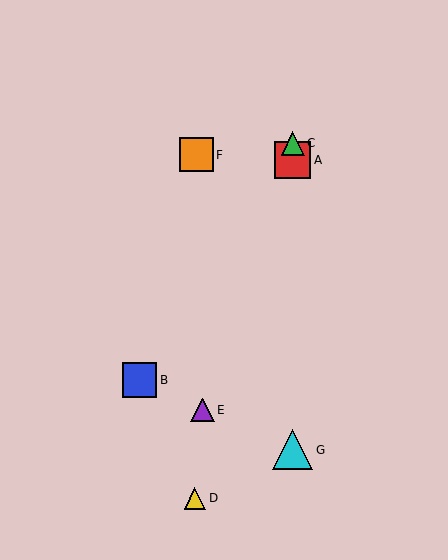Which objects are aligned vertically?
Objects A, C, G are aligned vertically.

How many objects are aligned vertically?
3 objects (A, C, G) are aligned vertically.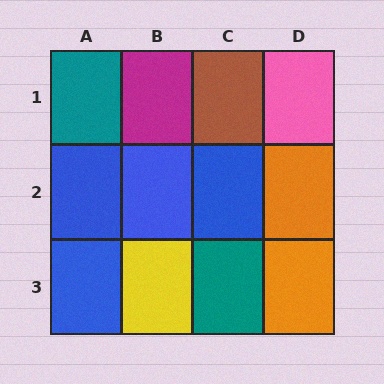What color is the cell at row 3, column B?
Yellow.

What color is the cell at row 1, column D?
Pink.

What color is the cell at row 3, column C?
Teal.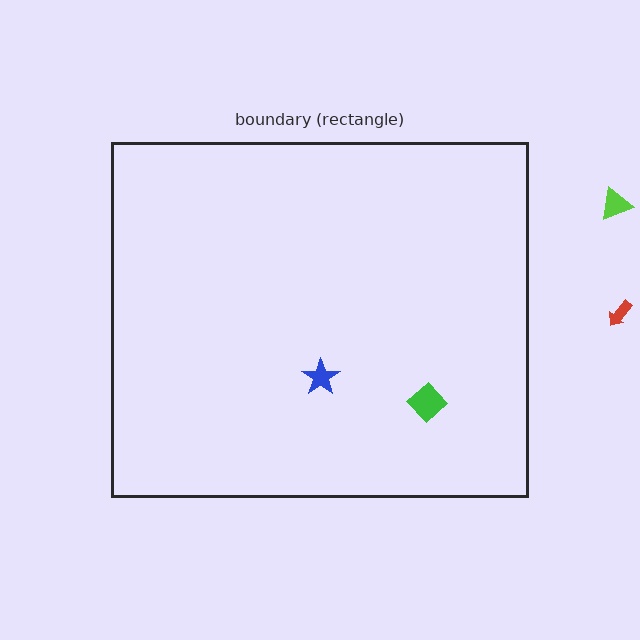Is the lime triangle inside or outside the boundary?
Outside.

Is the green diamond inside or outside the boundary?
Inside.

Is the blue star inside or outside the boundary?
Inside.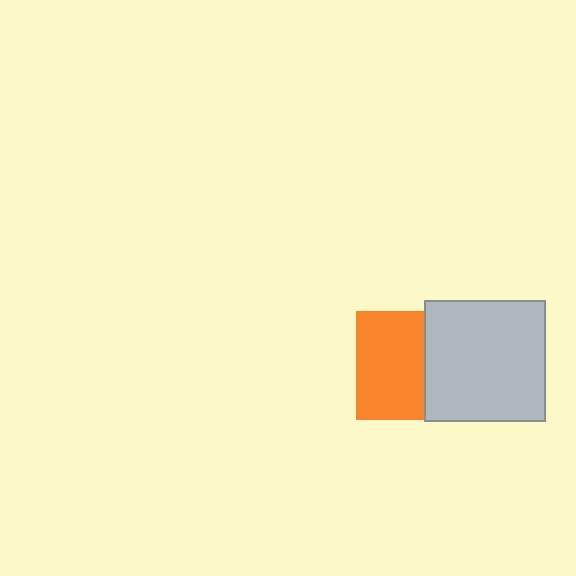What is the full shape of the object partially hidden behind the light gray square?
The partially hidden object is an orange square.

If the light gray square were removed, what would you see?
You would see the complete orange square.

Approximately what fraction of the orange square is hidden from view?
Roughly 37% of the orange square is hidden behind the light gray square.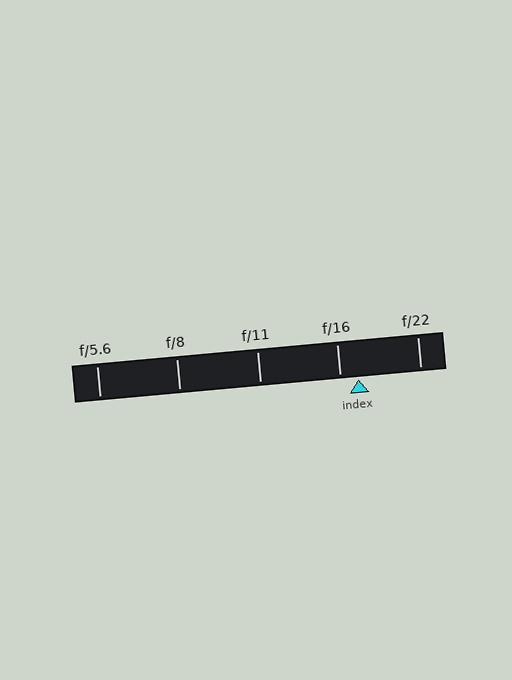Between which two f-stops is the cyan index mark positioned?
The index mark is between f/16 and f/22.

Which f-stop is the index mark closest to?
The index mark is closest to f/16.